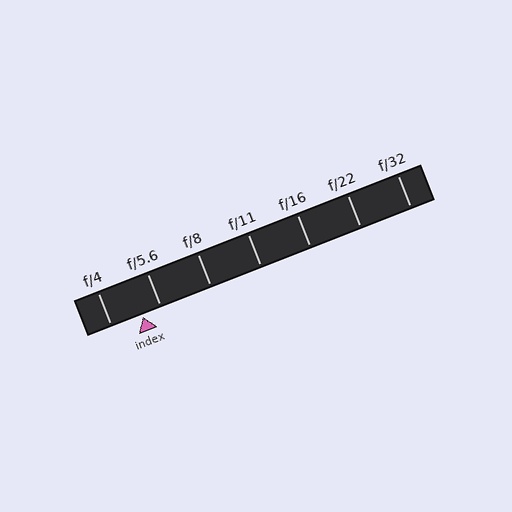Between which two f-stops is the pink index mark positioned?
The index mark is between f/4 and f/5.6.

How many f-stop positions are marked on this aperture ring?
There are 7 f-stop positions marked.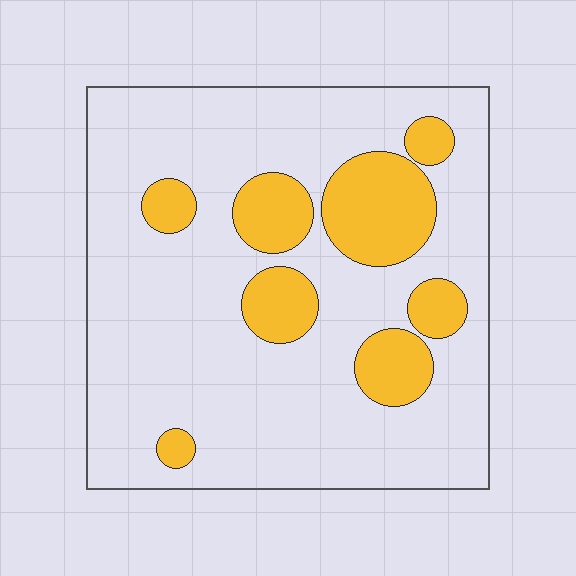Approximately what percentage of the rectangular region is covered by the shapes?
Approximately 20%.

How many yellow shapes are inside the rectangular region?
8.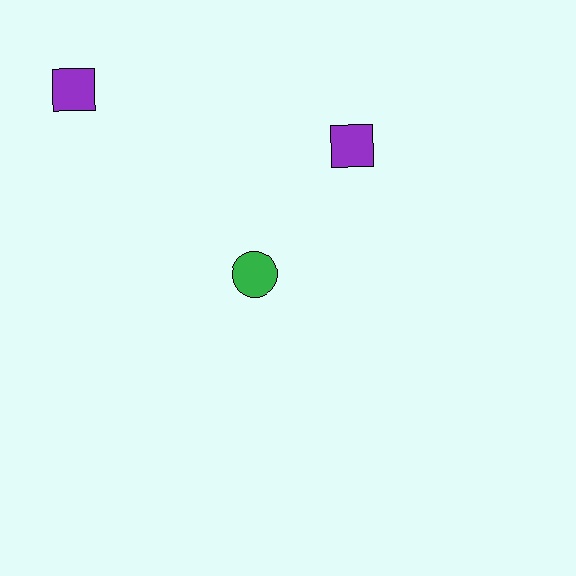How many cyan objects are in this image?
There are no cyan objects.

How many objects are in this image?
There are 3 objects.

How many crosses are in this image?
There are no crosses.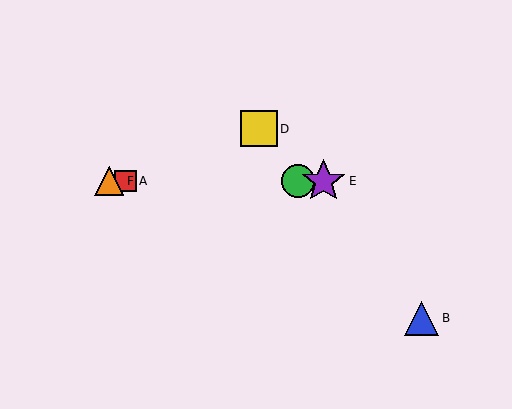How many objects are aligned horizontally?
4 objects (A, C, E, F) are aligned horizontally.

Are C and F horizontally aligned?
Yes, both are at y≈181.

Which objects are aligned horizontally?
Objects A, C, E, F are aligned horizontally.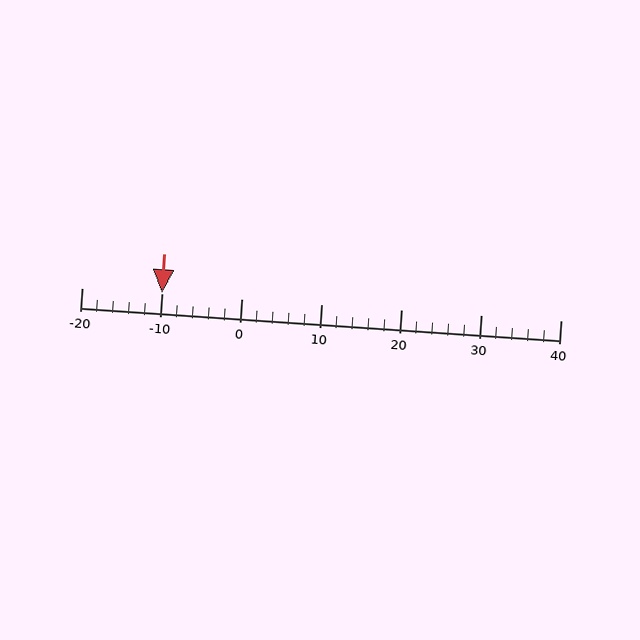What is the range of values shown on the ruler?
The ruler shows values from -20 to 40.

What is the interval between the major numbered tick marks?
The major tick marks are spaced 10 units apart.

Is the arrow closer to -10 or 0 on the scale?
The arrow is closer to -10.